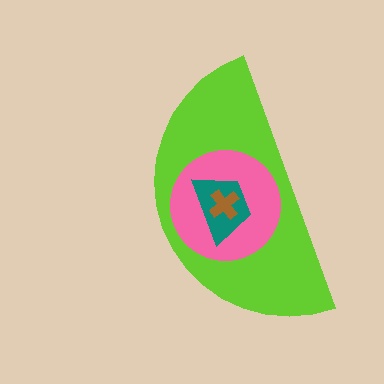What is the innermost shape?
The brown cross.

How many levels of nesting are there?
4.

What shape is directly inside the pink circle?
The teal trapezoid.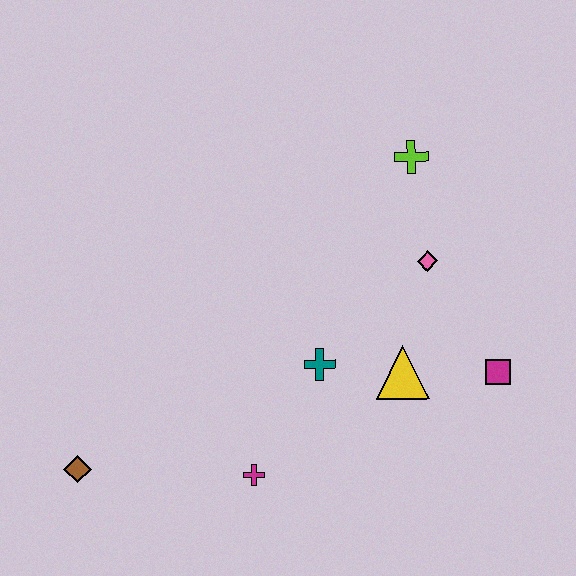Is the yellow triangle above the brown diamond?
Yes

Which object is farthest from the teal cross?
The brown diamond is farthest from the teal cross.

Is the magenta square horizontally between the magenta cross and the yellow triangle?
No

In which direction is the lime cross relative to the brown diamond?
The lime cross is to the right of the brown diamond.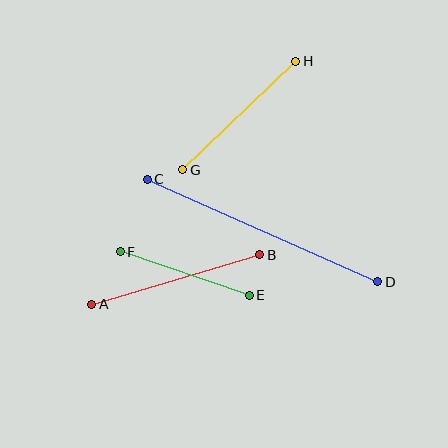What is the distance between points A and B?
The distance is approximately 175 pixels.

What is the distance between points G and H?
The distance is approximately 157 pixels.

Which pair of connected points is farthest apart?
Points C and D are farthest apart.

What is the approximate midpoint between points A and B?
The midpoint is at approximately (176, 279) pixels.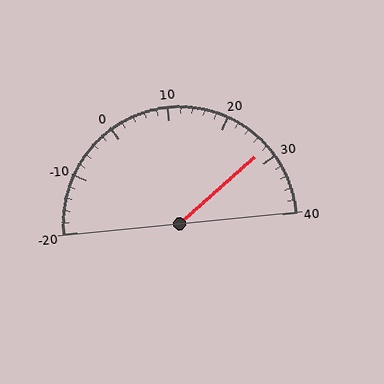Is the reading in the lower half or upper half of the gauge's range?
The reading is in the upper half of the range (-20 to 40).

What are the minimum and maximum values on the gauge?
The gauge ranges from -20 to 40.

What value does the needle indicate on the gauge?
The needle indicates approximately 28.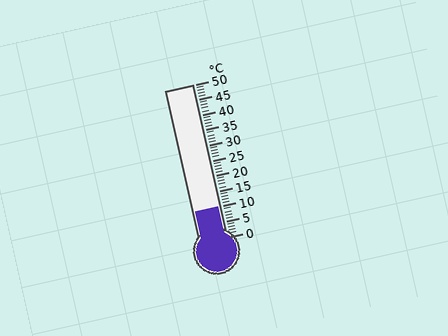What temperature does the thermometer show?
The thermometer shows approximately 10°C.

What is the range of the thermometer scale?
The thermometer scale ranges from 0°C to 50°C.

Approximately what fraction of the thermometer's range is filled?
The thermometer is filled to approximately 20% of its range.